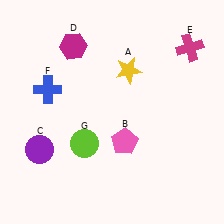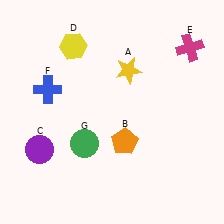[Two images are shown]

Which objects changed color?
B changed from pink to orange. D changed from magenta to yellow. G changed from lime to green.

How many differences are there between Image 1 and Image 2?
There are 3 differences between the two images.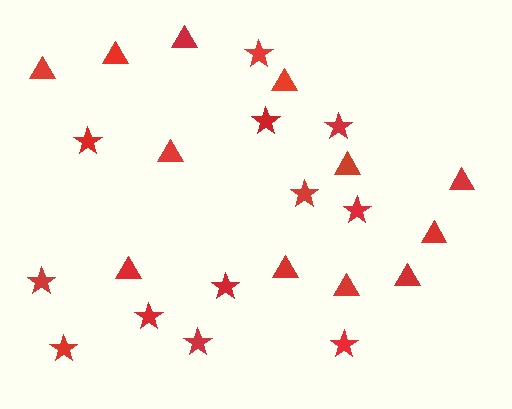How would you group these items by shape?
There are 2 groups: one group of triangles (12) and one group of stars (12).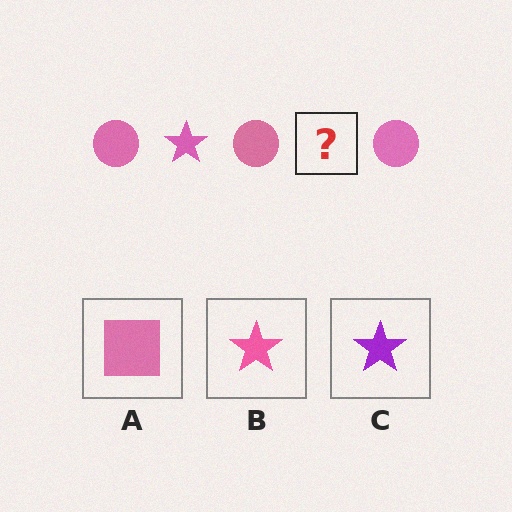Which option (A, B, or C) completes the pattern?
B.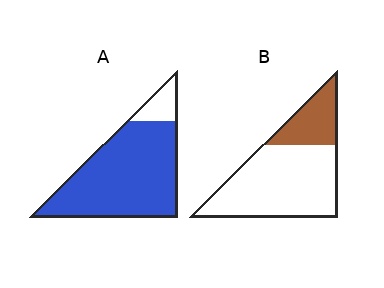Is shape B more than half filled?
No.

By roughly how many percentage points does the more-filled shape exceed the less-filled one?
By roughly 60 percentage points (A over B).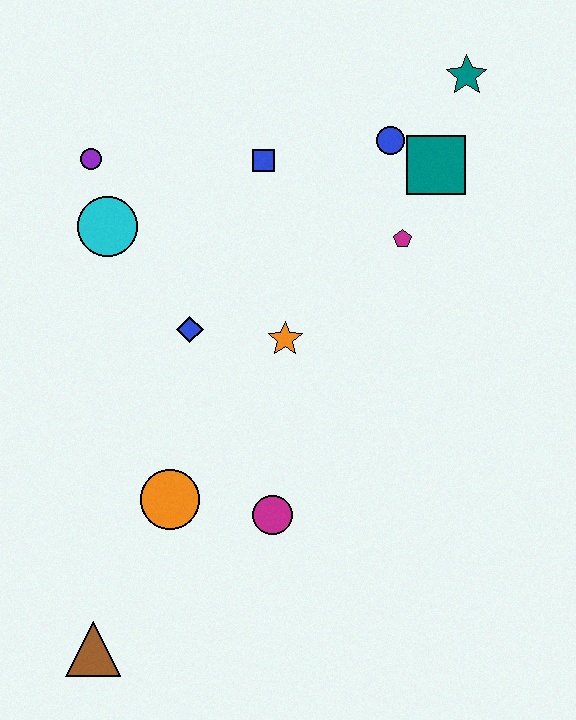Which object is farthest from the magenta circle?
The teal star is farthest from the magenta circle.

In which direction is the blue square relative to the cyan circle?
The blue square is to the right of the cyan circle.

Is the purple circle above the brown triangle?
Yes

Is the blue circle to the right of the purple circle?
Yes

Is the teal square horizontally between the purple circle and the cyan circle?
No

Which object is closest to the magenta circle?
The orange circle is closest to the magenta circle.